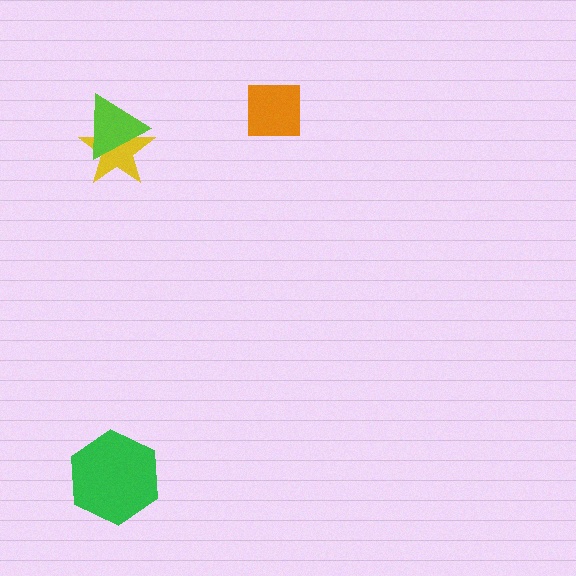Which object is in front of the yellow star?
The lime triangle is in front of the yellow star.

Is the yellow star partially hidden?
Yes, it is partially covered by another shape.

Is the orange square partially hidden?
No, no other shape covers it.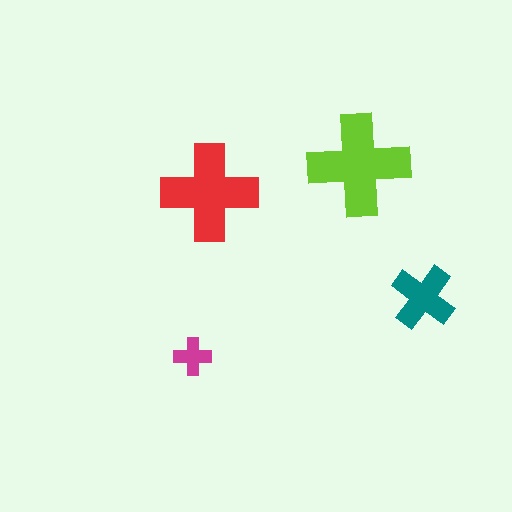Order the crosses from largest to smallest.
the lime one, the red one, the teal one, the magenta one.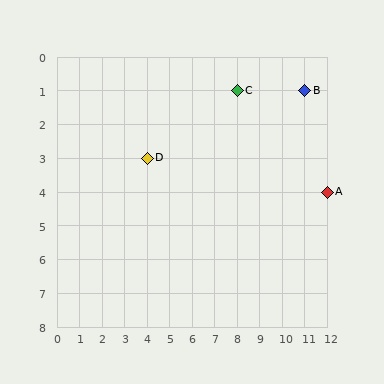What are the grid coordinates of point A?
Point A is at grid coordinates (12, 4).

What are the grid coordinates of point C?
Point C is at grid coordinates (8, 1).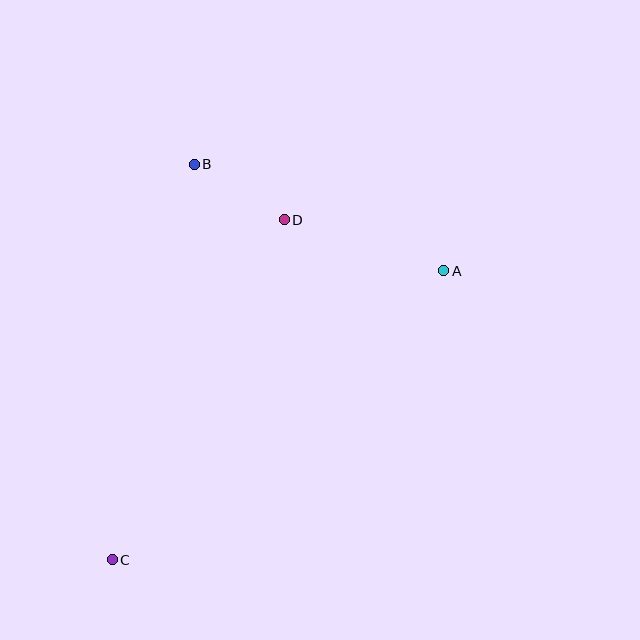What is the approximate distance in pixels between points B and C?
The distance between B and C is approximately 404 pixels.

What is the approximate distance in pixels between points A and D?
The distance between A and D is approximately 167 pixels.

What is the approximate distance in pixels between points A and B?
The distance between A and B is approximately 271 pixels.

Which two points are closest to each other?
Points B and D are closest to each other.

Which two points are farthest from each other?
Points A and C are farthest from each other.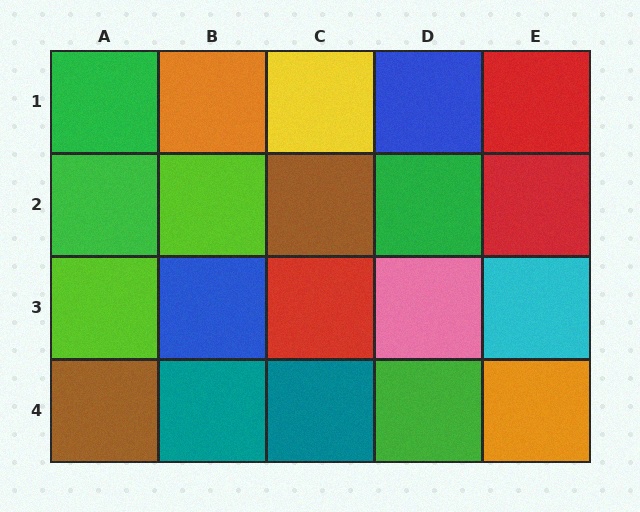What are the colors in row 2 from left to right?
Green, lime, brown, green, red.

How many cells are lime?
2 cells are lime.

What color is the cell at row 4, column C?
Teal.